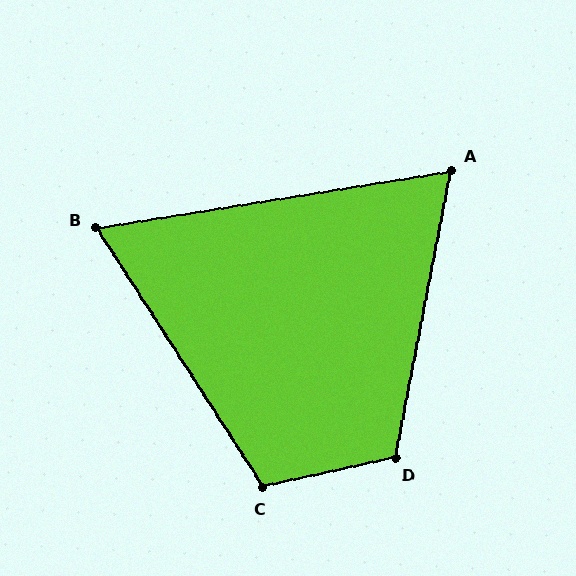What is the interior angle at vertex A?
Approximately 70 degrees (acute).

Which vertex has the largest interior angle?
D, at approximately 113 degrees.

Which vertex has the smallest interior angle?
B, at approximately 67 degrees.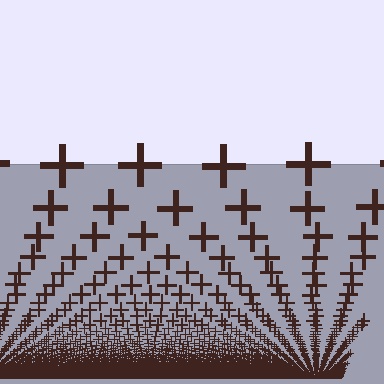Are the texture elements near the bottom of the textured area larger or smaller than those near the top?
Smaller. The gradient is inverted — elements near the bottom are smaller and denser.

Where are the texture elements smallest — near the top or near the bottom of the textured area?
Near the bottom.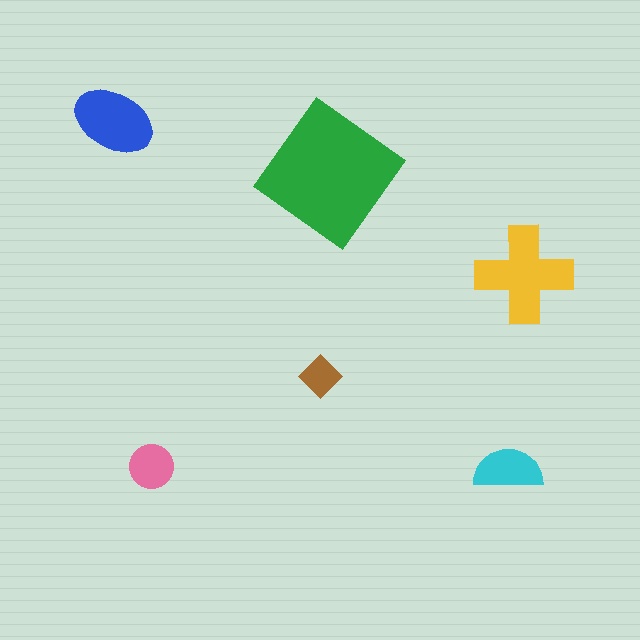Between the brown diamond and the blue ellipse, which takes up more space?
The blue ellipse.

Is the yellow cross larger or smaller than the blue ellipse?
Larger.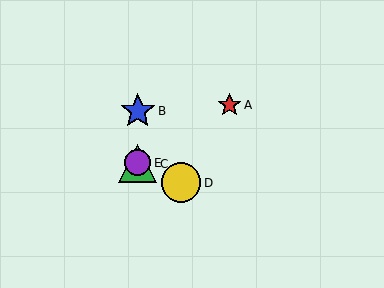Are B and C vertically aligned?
Yes, both are at x≈138.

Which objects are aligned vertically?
Objects B, C, E are aligned vertically.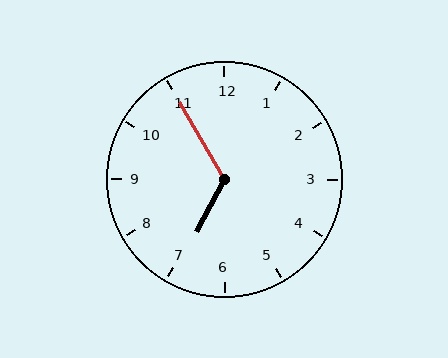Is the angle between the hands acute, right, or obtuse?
It is obtuse.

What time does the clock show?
6:55.